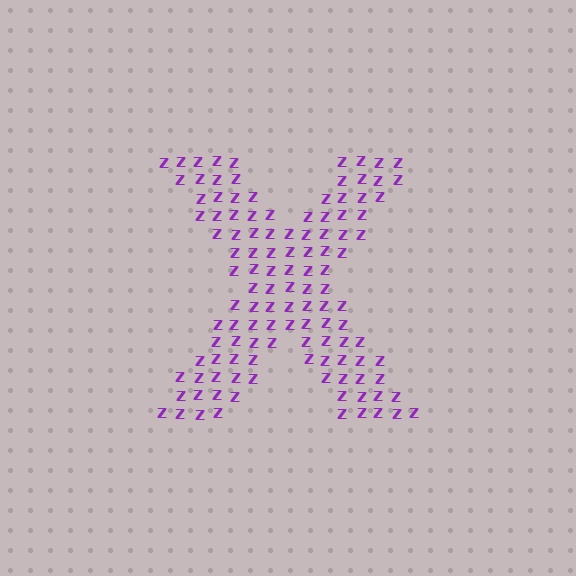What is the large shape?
The large shape is the letter X.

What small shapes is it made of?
It is made of small letter Z's.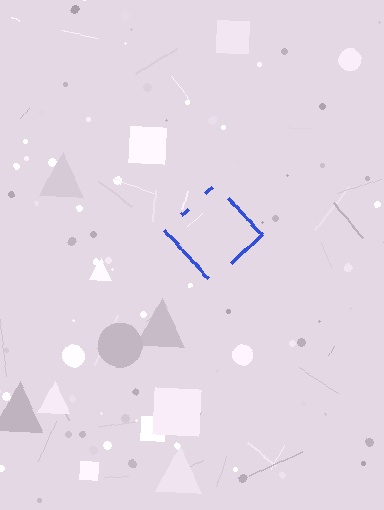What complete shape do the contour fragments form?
The contour fragments form a diamond.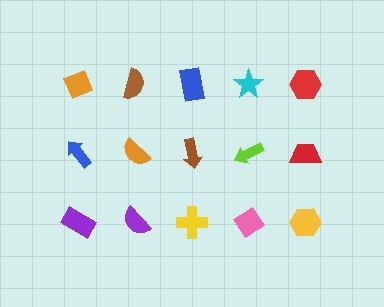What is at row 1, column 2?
A brown semicircle.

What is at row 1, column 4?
A cyan star.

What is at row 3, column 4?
A pink diamond.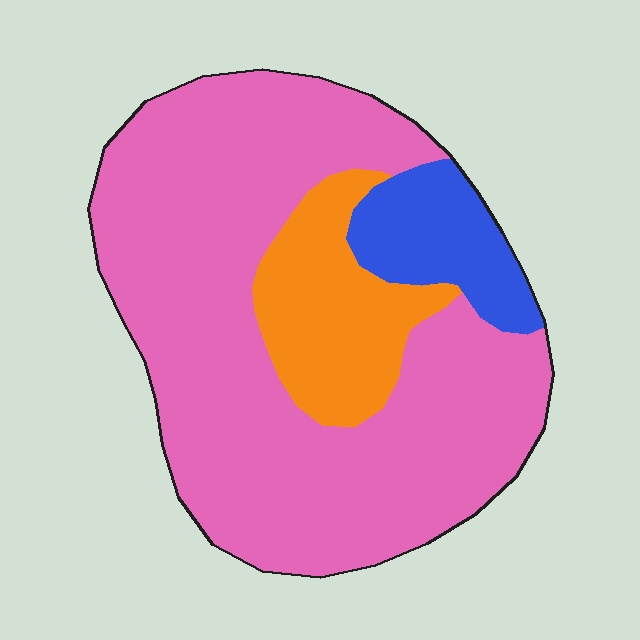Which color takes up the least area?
Blue, at roughly 10%.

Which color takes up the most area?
Pink, at roughly 75%.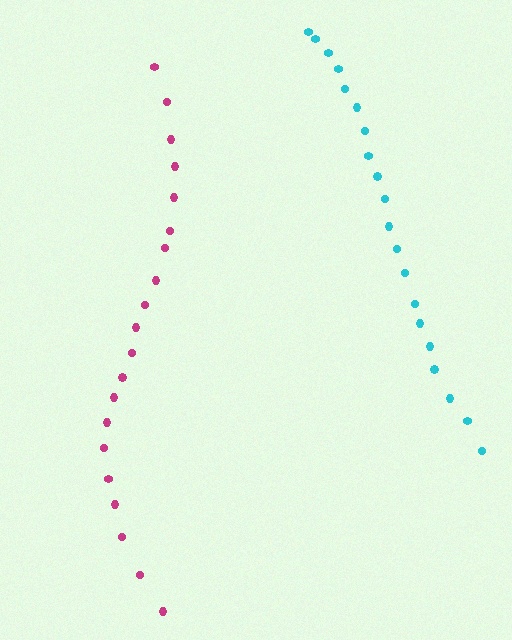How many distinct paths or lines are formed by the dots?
There are 2 distinct paths.